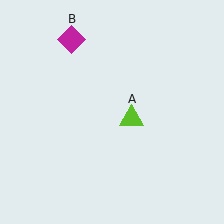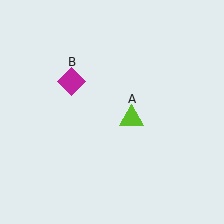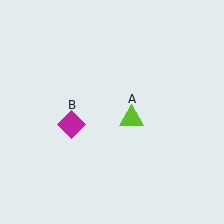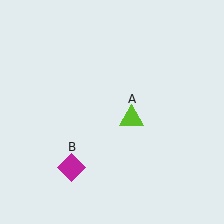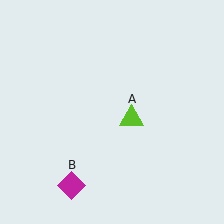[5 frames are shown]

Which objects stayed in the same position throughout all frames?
Lime triangle (object A) remained stationary.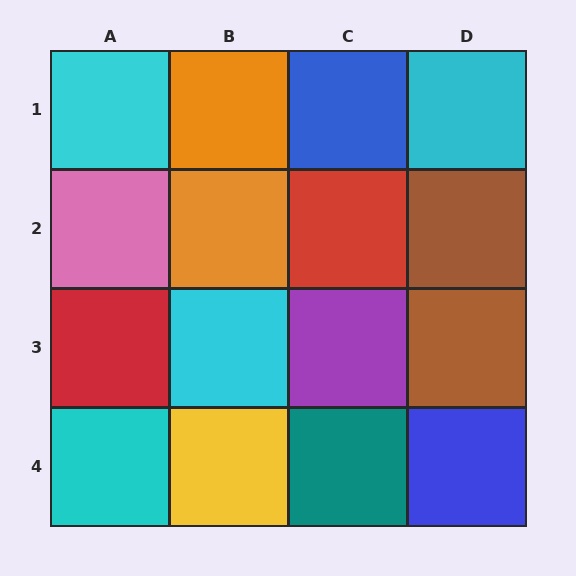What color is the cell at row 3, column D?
Brown.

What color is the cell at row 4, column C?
Teal.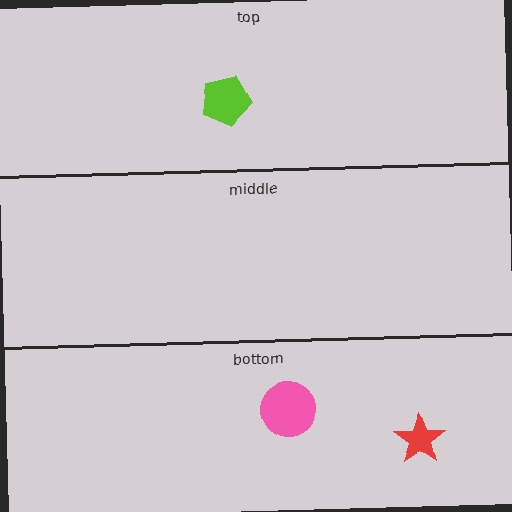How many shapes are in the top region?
1.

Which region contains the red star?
The bottom region.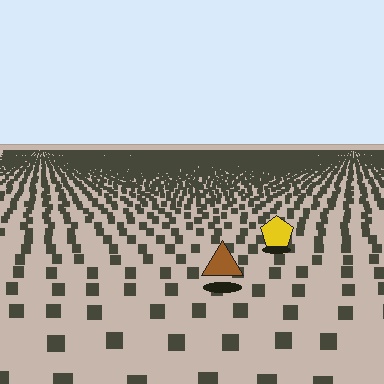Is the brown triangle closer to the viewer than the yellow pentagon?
Yes. The brown triangle is closer — you can tell from the texture gradient: the ground texture is coarser near it.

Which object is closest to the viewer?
The brown triangle is closest. The texture marks near it are larger and more spread out.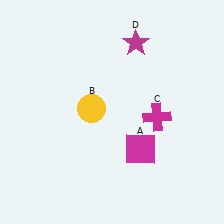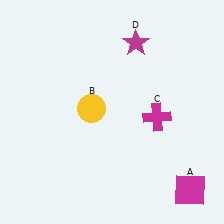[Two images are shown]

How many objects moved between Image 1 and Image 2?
1 object moved between the two images.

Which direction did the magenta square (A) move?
The magenta square (A) moved right.